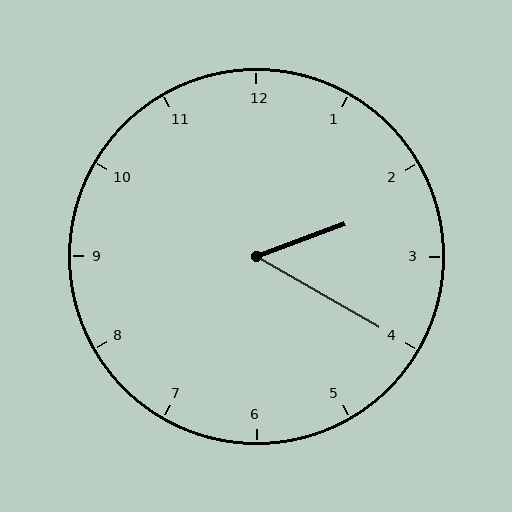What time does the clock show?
2:20.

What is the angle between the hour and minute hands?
Approximately 50 degrees.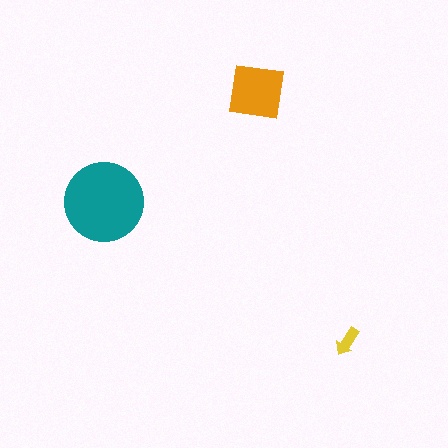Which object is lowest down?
The yellow arrow is bottommost.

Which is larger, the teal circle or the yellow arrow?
The teal circle.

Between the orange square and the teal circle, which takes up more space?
The teal circle.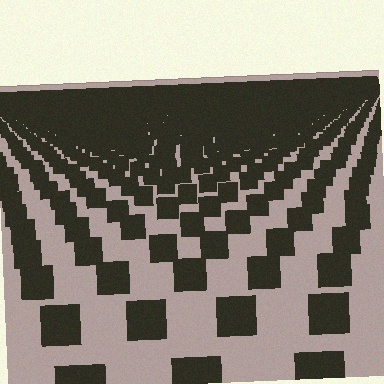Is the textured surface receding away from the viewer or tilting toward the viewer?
The surface is receding away from the viewer. Texture elements get smaller and denser toward the top.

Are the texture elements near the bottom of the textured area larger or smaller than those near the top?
Larger. Near the bottom, elements are closer to the viewer and appear at a bigger on-screen size.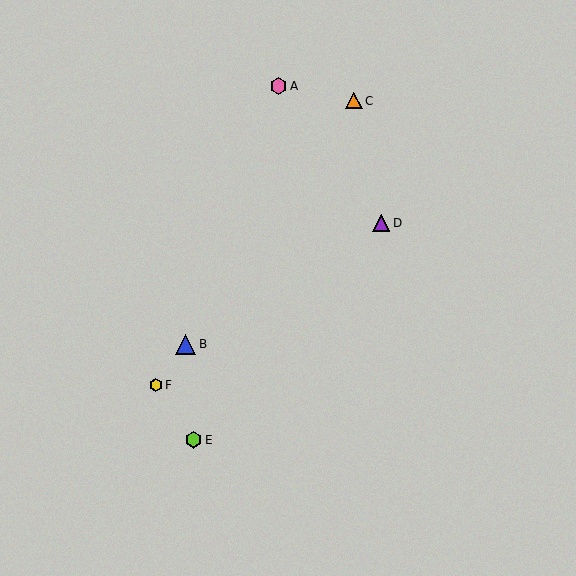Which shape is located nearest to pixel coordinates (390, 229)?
The purple triangle (labeled D) at (381, 223) is nearest to that location.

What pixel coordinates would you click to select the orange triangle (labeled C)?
Click at (354, 101) to select the orange triangle C.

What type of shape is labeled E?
Shape E is a lime hexagon.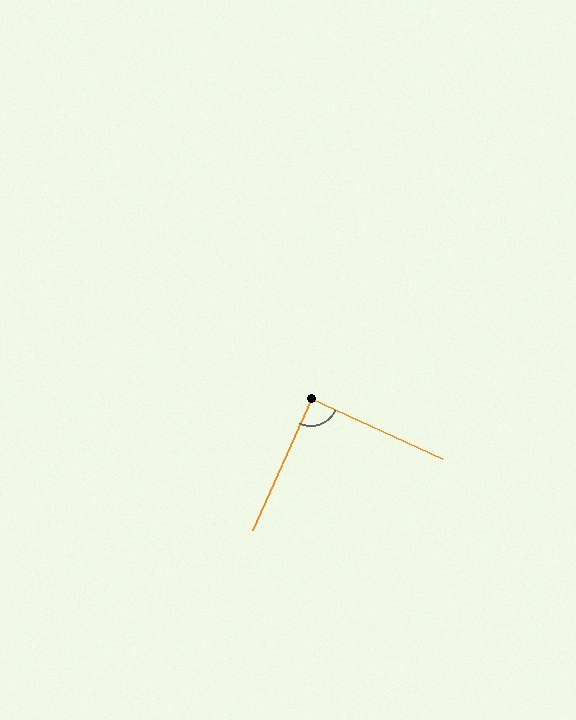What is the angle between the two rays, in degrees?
Approximately 90 degrees.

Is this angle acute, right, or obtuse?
It is approximately a right angle.